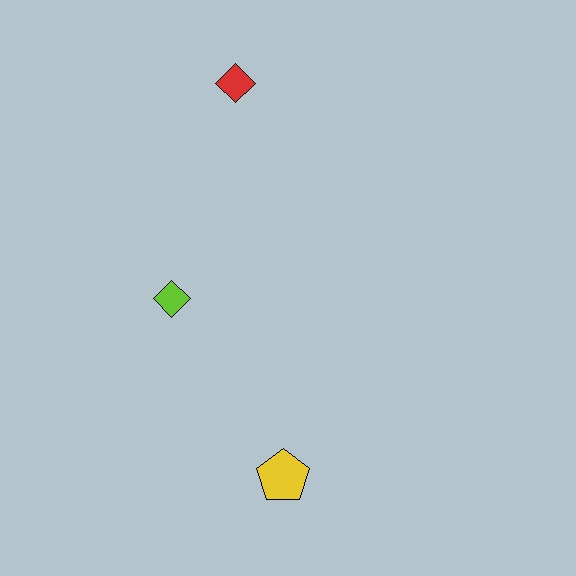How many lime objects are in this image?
There is 1 lime object.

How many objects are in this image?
There are 3 objects.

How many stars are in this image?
There are no stars.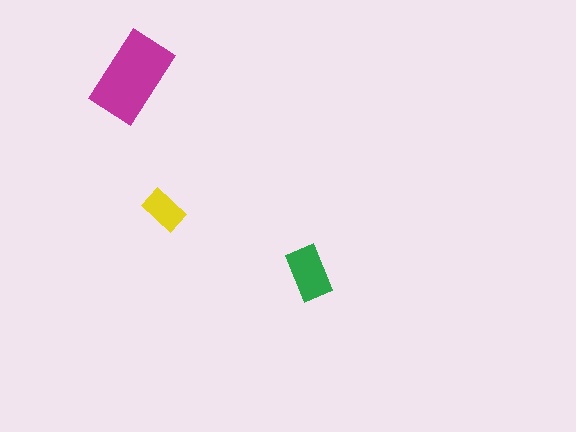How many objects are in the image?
There are 3 objects in the image.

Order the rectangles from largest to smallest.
the magenta one, the green one, the yellow one.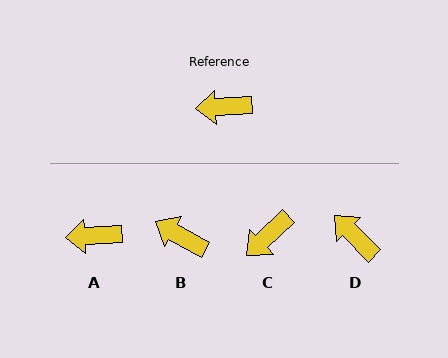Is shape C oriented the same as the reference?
No, it is off by about 40 degrees.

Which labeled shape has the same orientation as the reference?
A.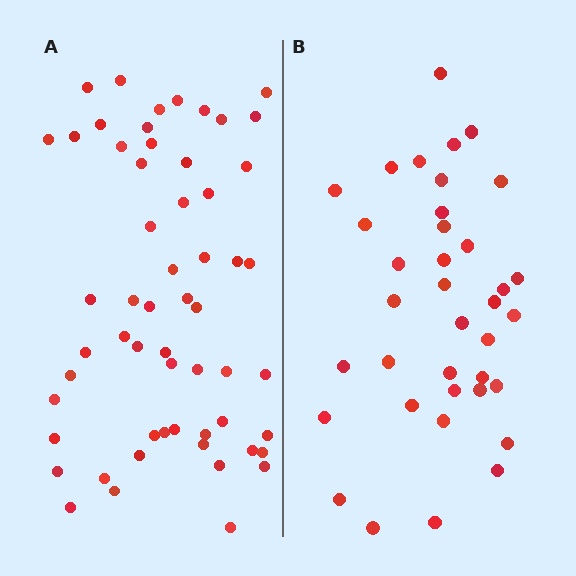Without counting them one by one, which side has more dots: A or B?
Region A (the left region) has more dots.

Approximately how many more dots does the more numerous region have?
Region A has approximately 20 more dots than region B.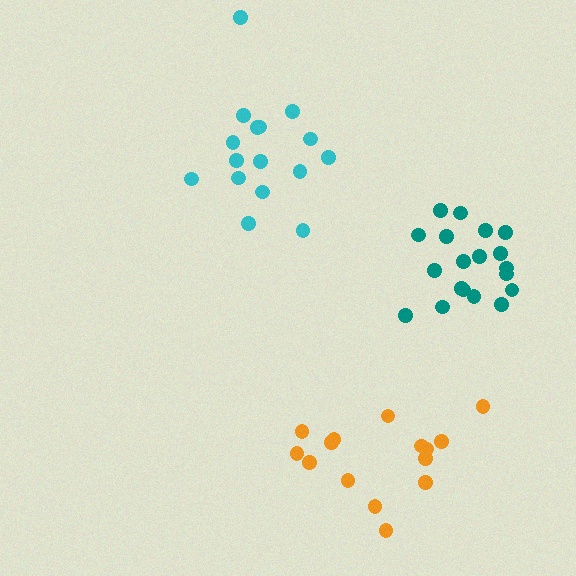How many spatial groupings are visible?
There are 3 spatial groupings.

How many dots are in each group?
Group 1: 16 dots, Group 2: 19 dots, Group 3: 15 dots (50 total).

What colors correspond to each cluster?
The clusters are colored: cyan, teal, orange.